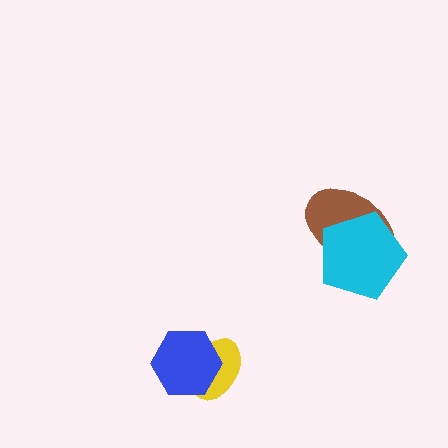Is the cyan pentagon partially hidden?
No, no other shape covers it.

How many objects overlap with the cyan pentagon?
1 object overlaps with the cyan pentagon.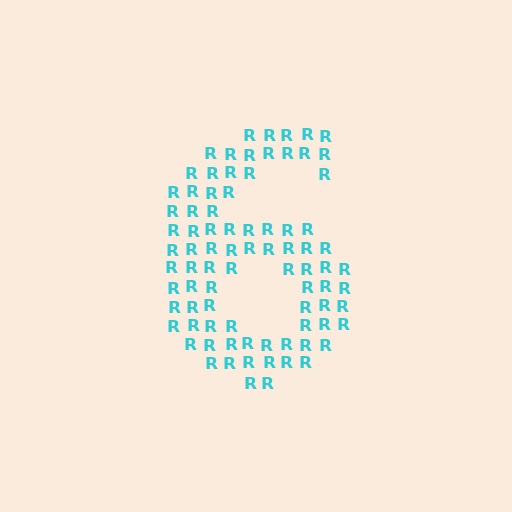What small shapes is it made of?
It is made of small letter R's.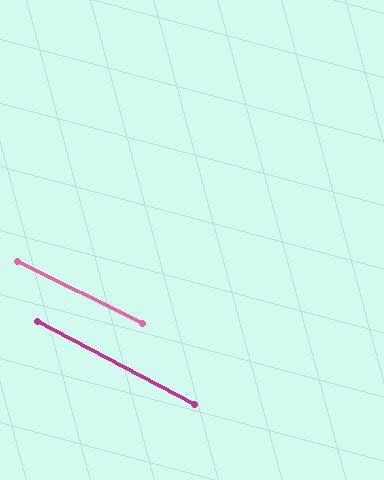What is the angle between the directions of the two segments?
Approximately 2 degrees.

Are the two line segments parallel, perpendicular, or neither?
Parallel — their directions differ by only 1.5°.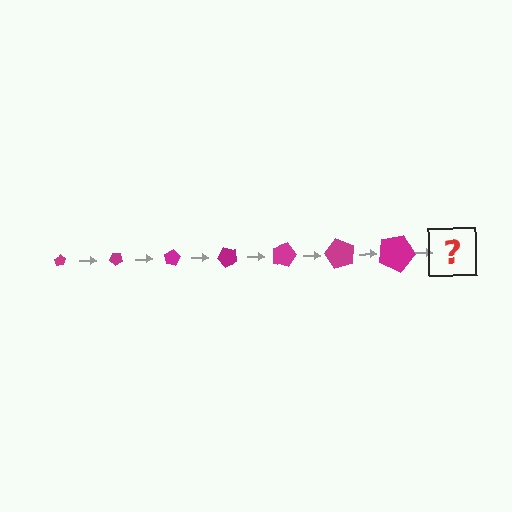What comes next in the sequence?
The next element should be a pentagon, larger than the previous one and rotated 280 degrees from the start.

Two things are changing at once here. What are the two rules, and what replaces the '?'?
The two rules are that the pentagon grows larger each step and it rotates 40 degrees each step. The '?' should be a pentagon, larger than the previous one and rotated 280 degrees from the start.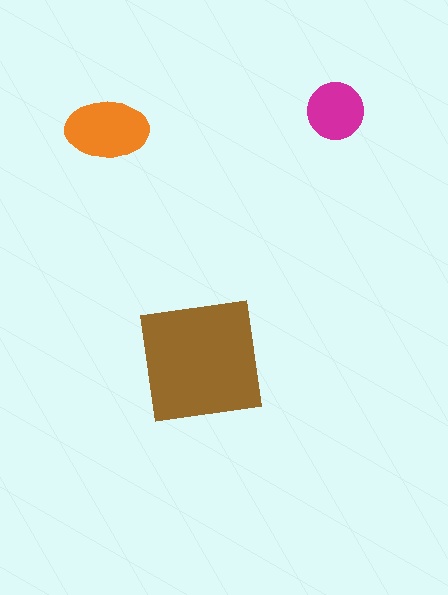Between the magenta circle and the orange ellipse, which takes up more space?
The orange ellipse.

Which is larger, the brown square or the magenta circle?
The brown square.